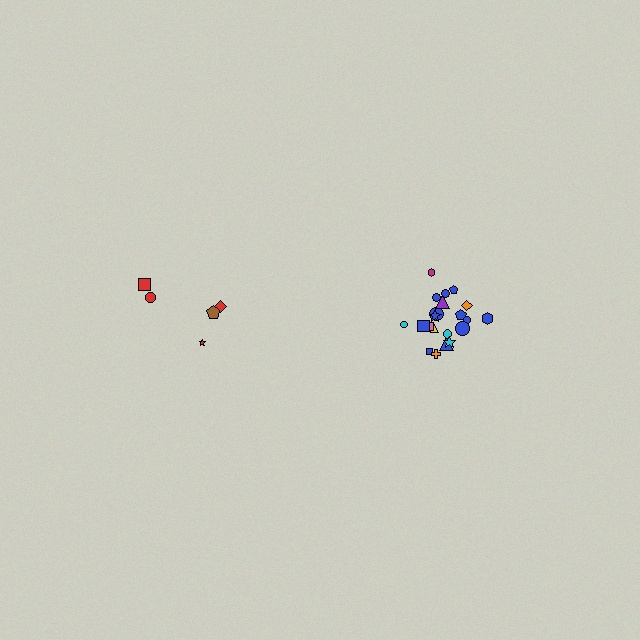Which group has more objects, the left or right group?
The right group.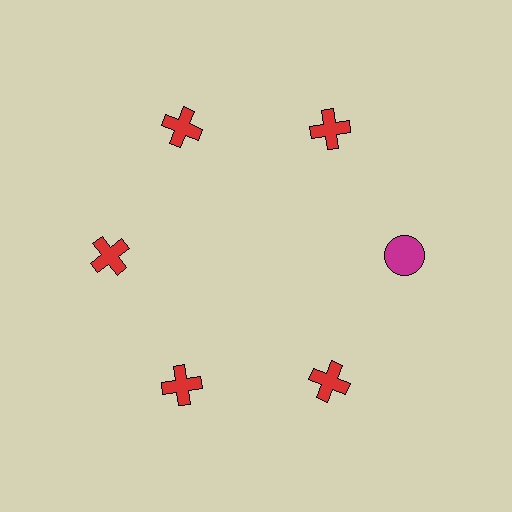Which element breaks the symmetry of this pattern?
The magenta circle at roughly the 3 o'clock position breaks the symmetry. All other shapes are red crosses.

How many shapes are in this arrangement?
There are 6 shapes arranged in a ring pattern.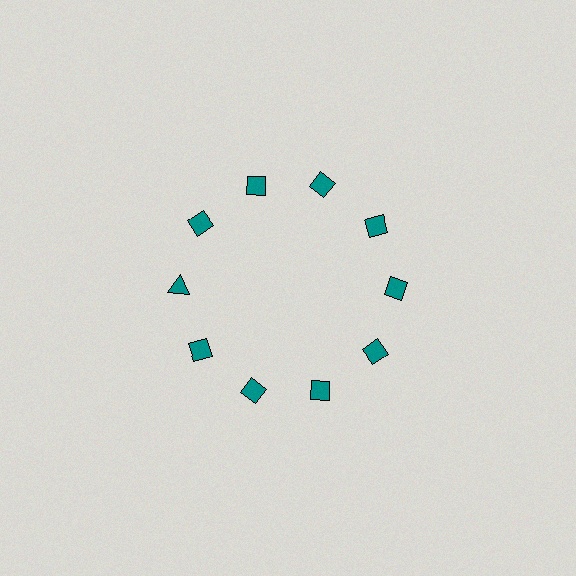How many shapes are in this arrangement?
There are 10 shapes arranged in a ring pattern.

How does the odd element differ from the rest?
It has a different shape: triangle instead of diamond.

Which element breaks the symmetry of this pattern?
The teal triangle at roughly the 9 o'clock position breaks the symmetry. All other shapes are teal diamonds.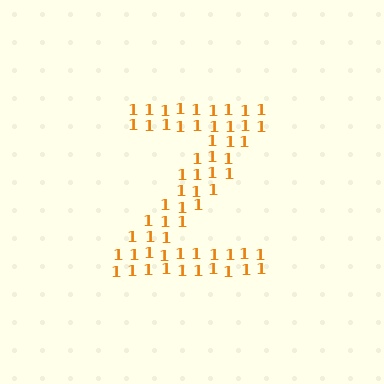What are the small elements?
The small elements are digit 1's.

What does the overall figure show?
The overall figure shows the letter Z.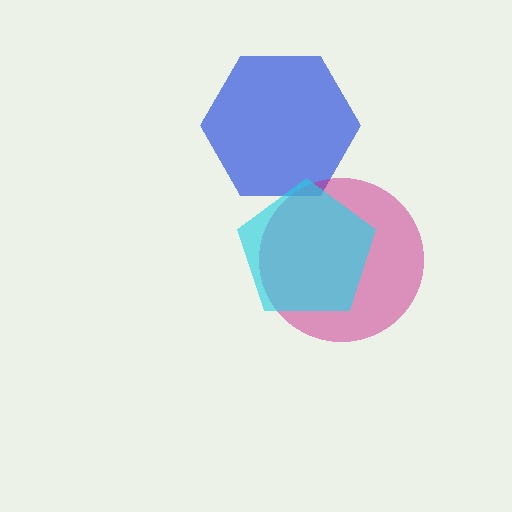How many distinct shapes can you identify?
There are 3 distinct shapes: a blue hexagon, a magenta circle, a cyan pentagon.